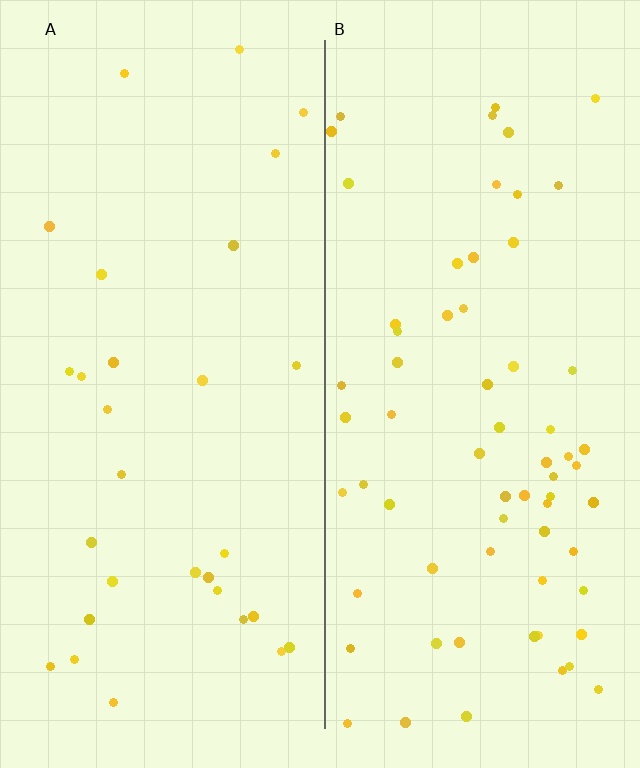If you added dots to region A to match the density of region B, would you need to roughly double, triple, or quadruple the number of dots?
Approximately double.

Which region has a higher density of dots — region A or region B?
B (the right).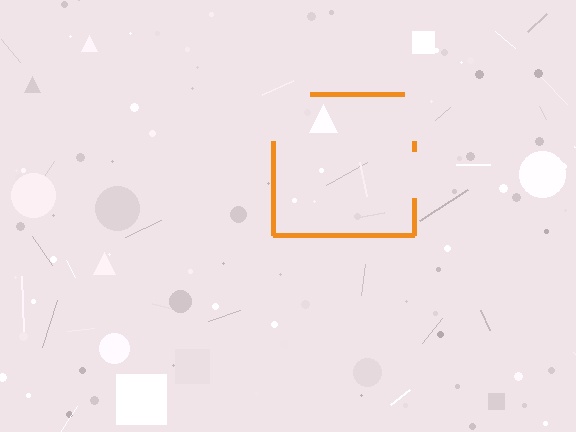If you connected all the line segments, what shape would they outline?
They would outline a square.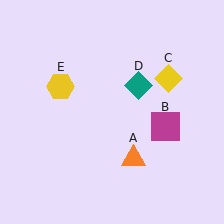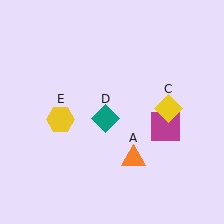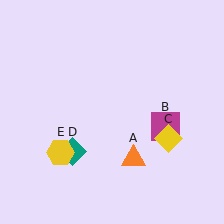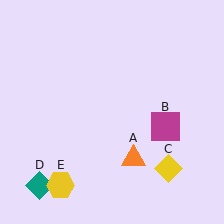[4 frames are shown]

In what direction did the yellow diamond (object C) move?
The yellow diamond (object C) moved down.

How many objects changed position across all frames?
3 objects changed position: yellow diamond (object C), teal diamond (object D), yellow hexagon (object E).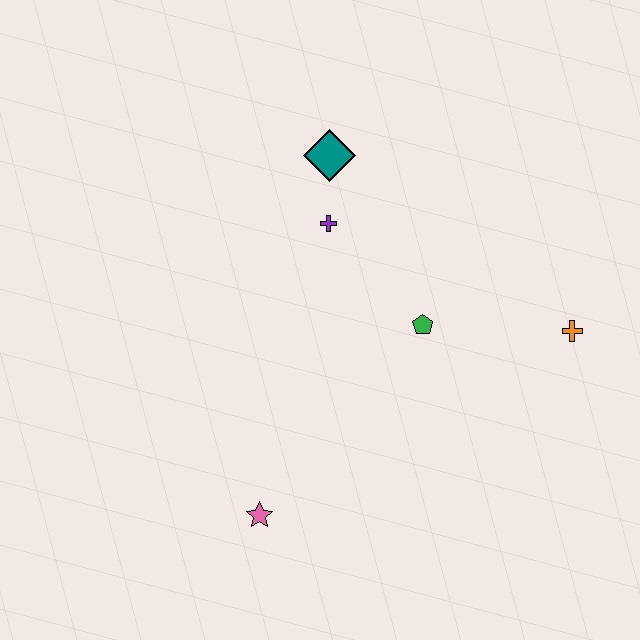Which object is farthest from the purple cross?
The pink star is farthest from the purple cross.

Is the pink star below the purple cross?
Yes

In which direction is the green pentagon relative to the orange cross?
The green pentagon is to the left of the orange cross.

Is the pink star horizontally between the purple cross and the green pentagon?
No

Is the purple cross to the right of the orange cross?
No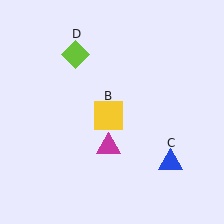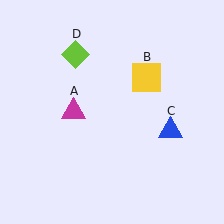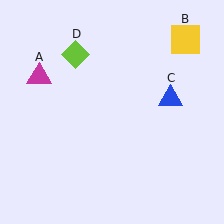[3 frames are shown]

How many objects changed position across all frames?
3 objects changed position: magenta triangle (object A), yellow square (object B), blue triangle (object C).